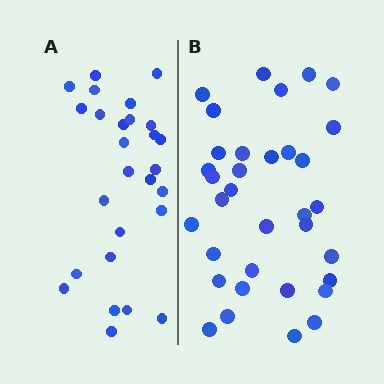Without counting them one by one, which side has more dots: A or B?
Region B (the right region) has more dots.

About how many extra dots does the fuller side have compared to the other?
Region B has roughly 8 or so more dots than region A.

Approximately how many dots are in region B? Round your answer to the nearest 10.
About 30 dots. (The exact count is 34, which rounds to 30.)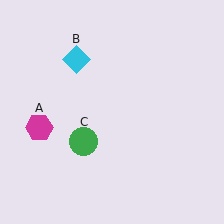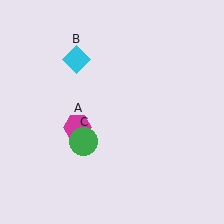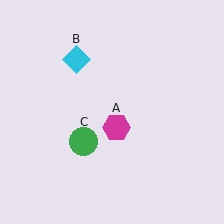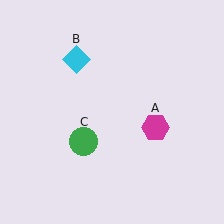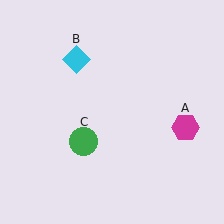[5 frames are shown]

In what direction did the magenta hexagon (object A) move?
The magenta hexagon (object A) moved right.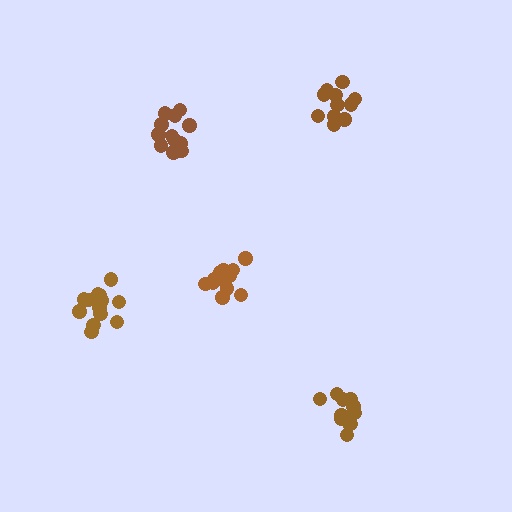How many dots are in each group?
Group 1: 15 dots, Group 2: 11 dots, Group 3: 13 dots, Group 4: 11 dots, Group 5: 12 dots (62 total).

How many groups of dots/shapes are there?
There are 5 groups.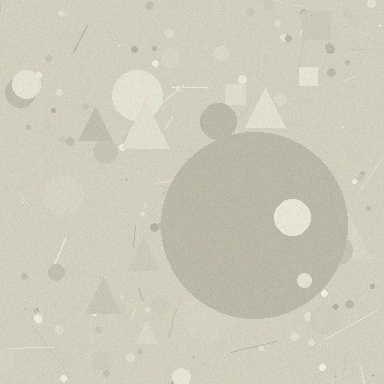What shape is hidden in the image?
A circle is hidden in the image.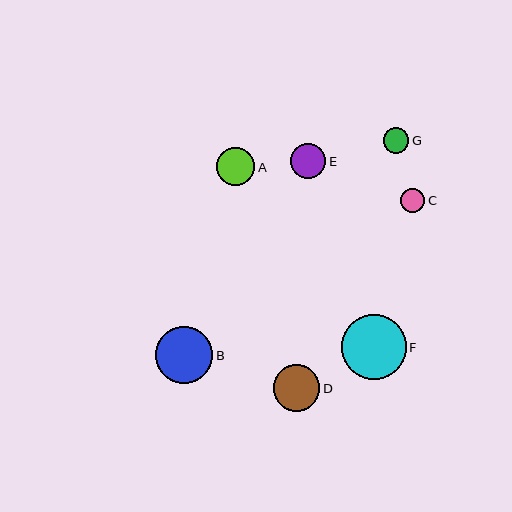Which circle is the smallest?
Circle C is the smallest with a size of approximately 25 pixels.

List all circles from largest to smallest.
From largest to smallest: F, B, D, A, E, G, C.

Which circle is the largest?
Circle F is the largest with a size of approximately 65 pixels.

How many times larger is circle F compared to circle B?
Circle F is approximately 1.1 times the size of circle B.